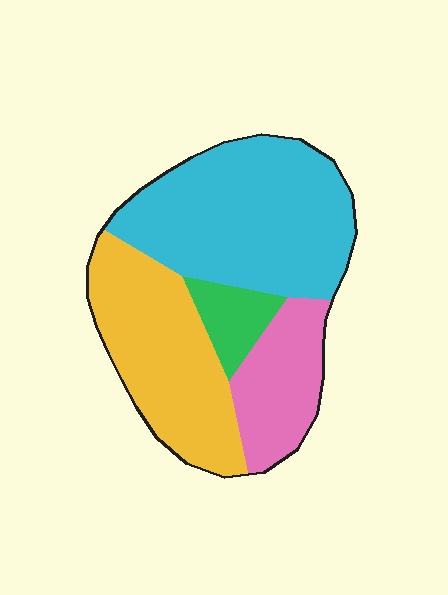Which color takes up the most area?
Cyan, at roughly 45%.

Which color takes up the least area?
Green, at roughly 10%.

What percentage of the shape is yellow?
Yellow takes up between a sixth and a third of the shape.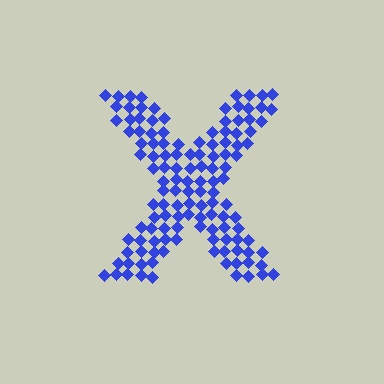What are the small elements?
The small elements are diamonds.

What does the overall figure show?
The overall figure shows the letter X.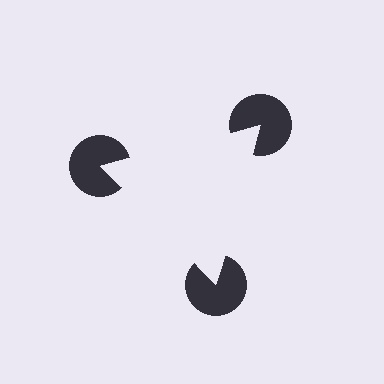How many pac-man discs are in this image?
There are 3 — one at each vertex of the illusory triangle.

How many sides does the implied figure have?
3 sides.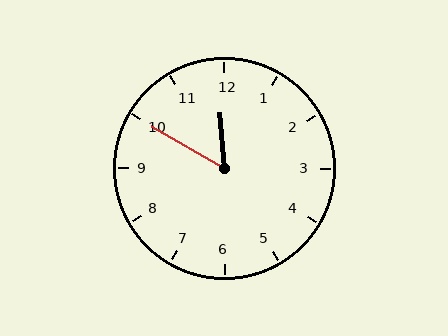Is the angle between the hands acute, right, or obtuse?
It is acute.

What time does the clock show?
11:50.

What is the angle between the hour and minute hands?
Approximately 55 degrees.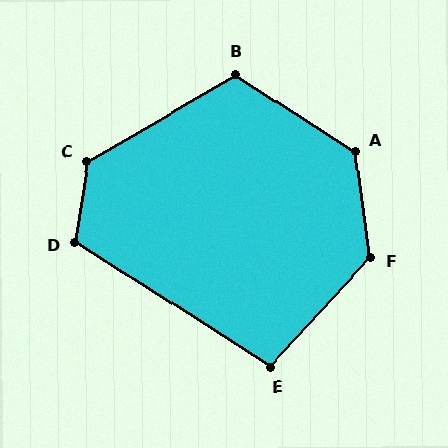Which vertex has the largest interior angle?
A, at approximately 131 degrees.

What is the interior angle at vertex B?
Approximately 117 degrees (obtuse).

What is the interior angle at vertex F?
Approximately 130 degrees (obtuse).